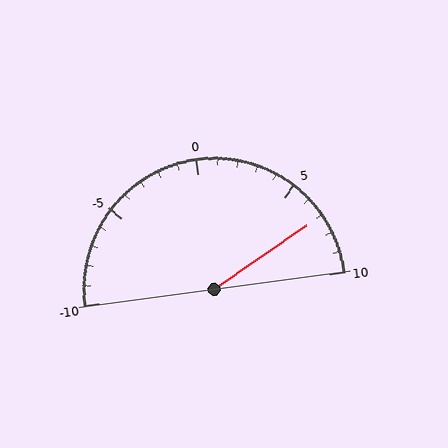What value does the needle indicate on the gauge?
The needle indicates approximately 7.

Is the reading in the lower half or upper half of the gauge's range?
The reading is in the upper half of the range (-10 to 10).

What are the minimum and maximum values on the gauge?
The gauge ranges from -10 to 10.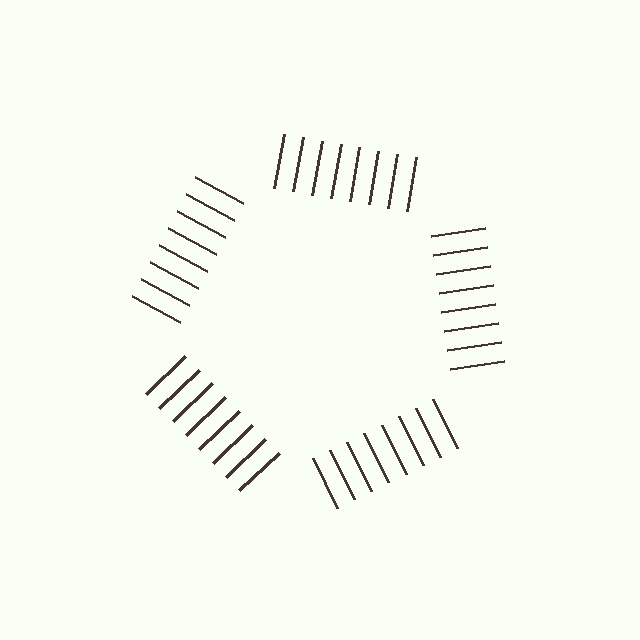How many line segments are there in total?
40 — 8 along each of the 5 edges.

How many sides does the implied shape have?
5 sides — the line-ends trace a pentagon.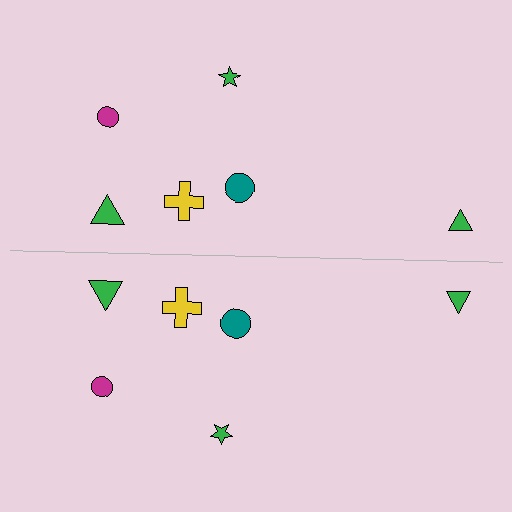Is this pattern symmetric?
Yes, this pattern has bilateral (reflection) symmetry.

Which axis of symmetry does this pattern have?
The pattern has a horizontal axis of symmetry running through the center of the image.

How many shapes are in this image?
There are 12 shapes in this image.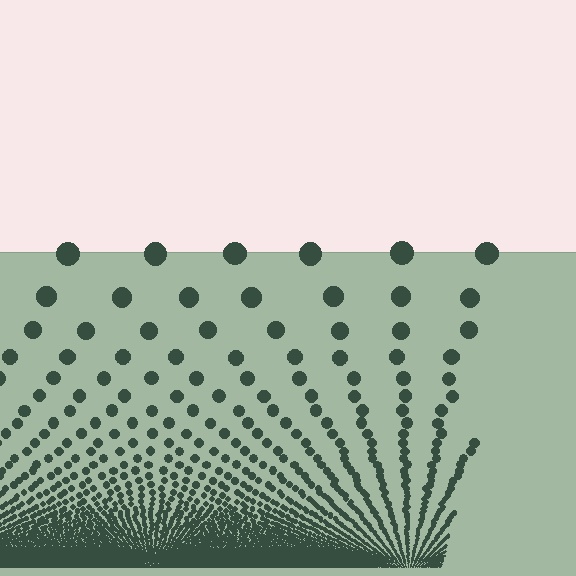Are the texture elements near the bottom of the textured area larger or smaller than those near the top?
Smaller. The gradient is inverted — elements near the bottom are smaller and denser.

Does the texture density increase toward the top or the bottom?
Density increases toward the bottom.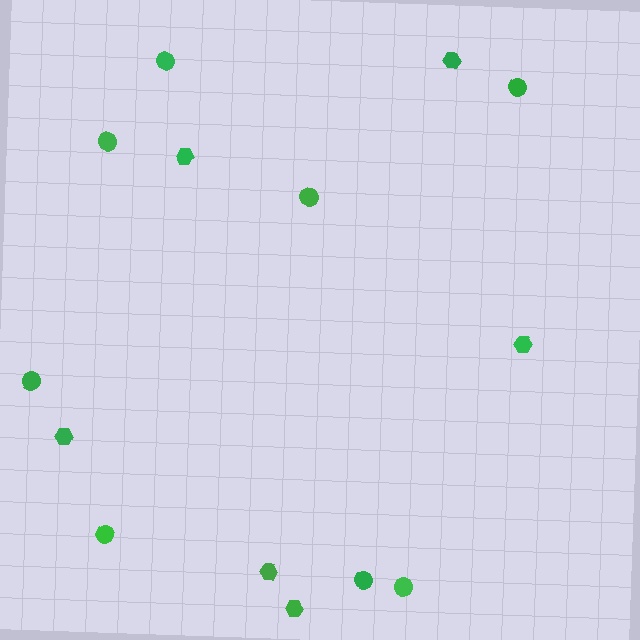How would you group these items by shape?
There are 2 groups: one group of circles (8) and one group of hexagons (6).